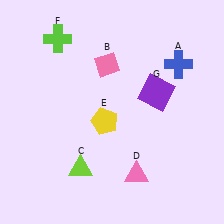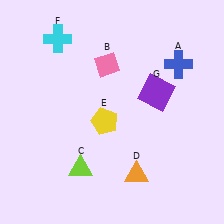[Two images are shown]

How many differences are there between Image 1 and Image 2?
There are 2 differences between the two images.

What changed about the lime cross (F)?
In Image 1, F is lime. In Image 2, it changed to cyan.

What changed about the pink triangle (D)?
In Image 1, D is pink. In Image 2, it changed to orange.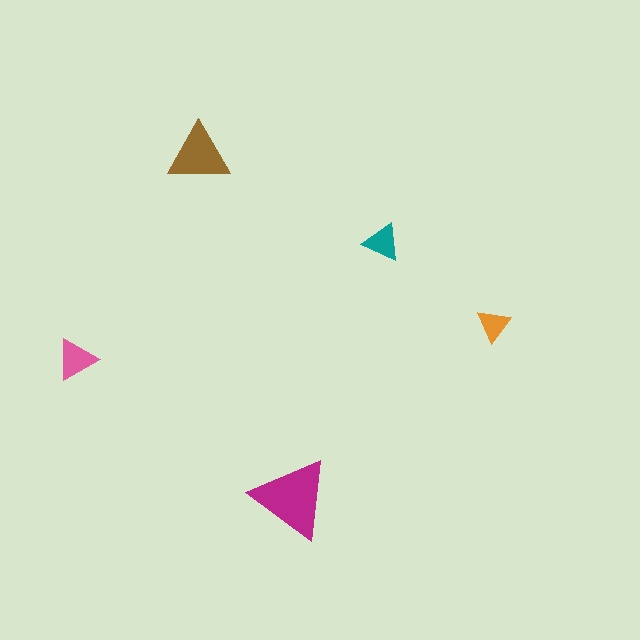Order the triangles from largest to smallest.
the magenta one, the brown one, the pink one, the teal one, the orange one.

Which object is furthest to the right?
The orange triangle is rightmost.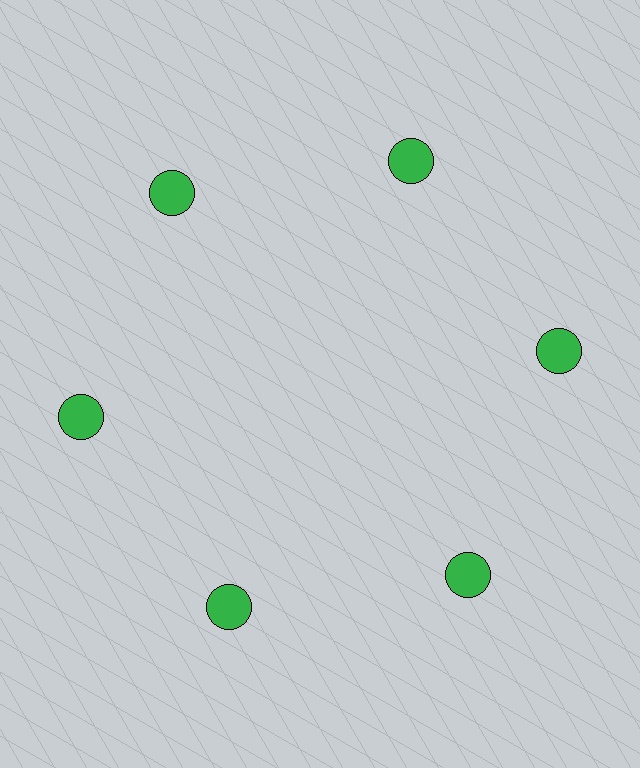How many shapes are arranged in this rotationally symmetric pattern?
There are 6 shapes, arranged in 6 groups of 1.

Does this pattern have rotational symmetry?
Yes, this pattern has 6-fold rotational symmetry. It looks the same after rotating 60 degrees around the center.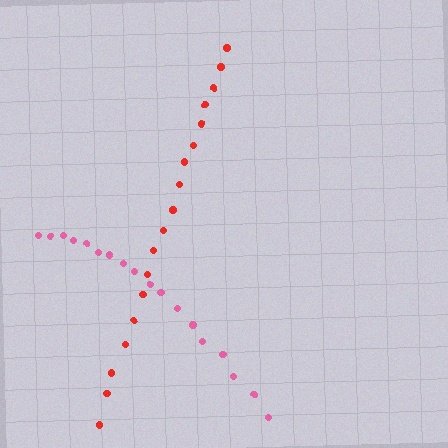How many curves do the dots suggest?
There are 2 distinct paths.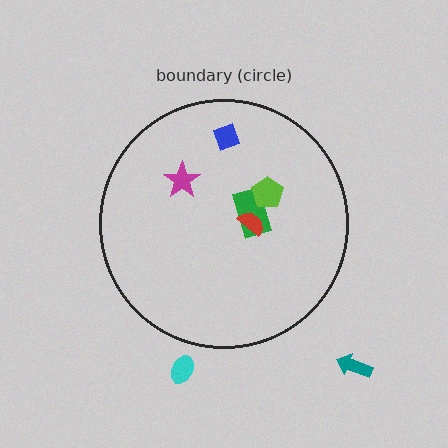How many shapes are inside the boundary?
5 inside, 2 outside.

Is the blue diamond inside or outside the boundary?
Inside.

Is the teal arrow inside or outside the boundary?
Outside.